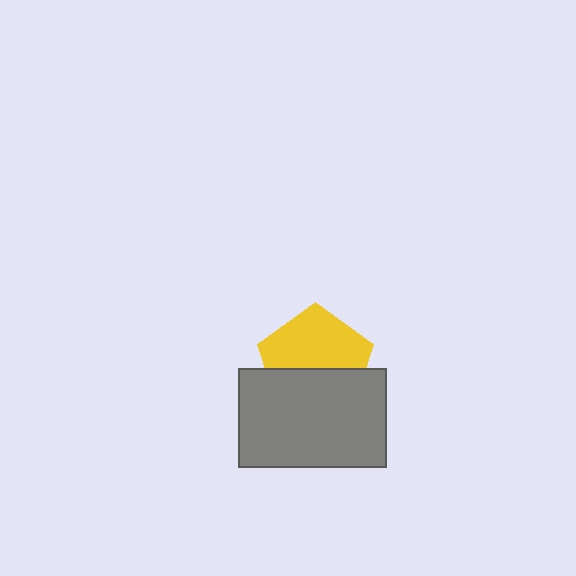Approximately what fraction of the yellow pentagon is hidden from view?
Roughly 44% of the yellow pentagon is hidden behind the gray rectangle.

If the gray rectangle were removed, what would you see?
You would see the complete yellow pentagon.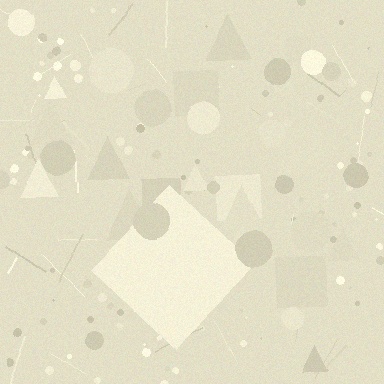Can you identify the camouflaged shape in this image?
The camouflaged shape is a diamond.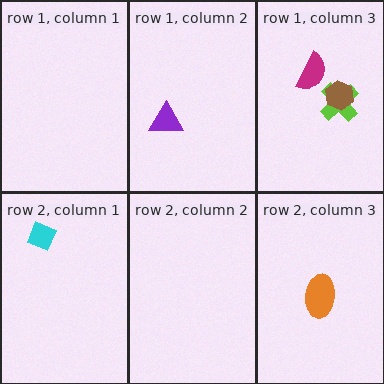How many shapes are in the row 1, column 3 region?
3.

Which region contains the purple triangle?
The row 1, column 2 region.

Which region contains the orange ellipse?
The row 2, column 3 region.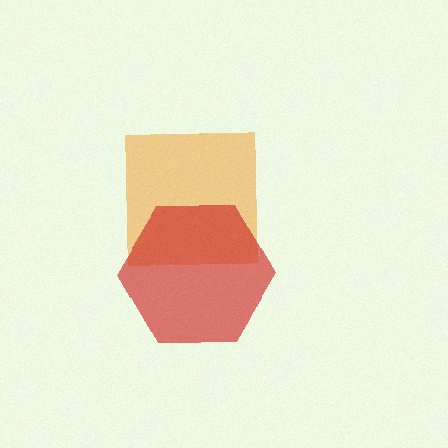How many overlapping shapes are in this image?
There are 2 overlapping shapes in the image.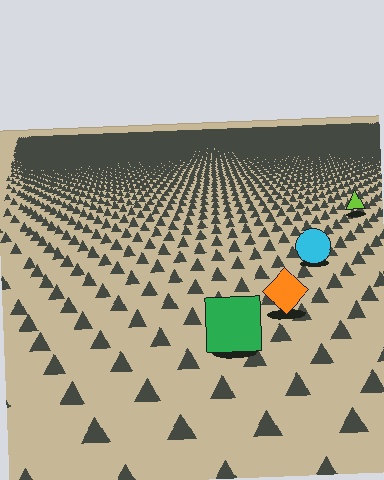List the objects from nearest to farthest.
From nearest to farthest: the green square, the orange diamond, the cyan circle, the lime triangle.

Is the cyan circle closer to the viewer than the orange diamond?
No. The orange diamond is closer — you can tell from the texture gradient: the ground texture is coarser near it.